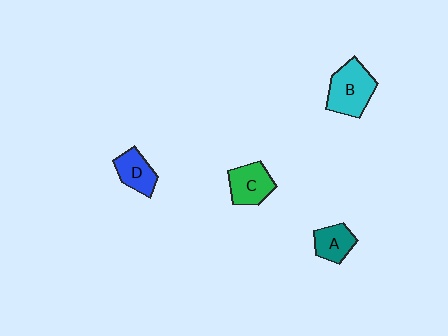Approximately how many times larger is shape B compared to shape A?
Approximately 1.7 times.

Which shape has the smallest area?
Shape A (teal).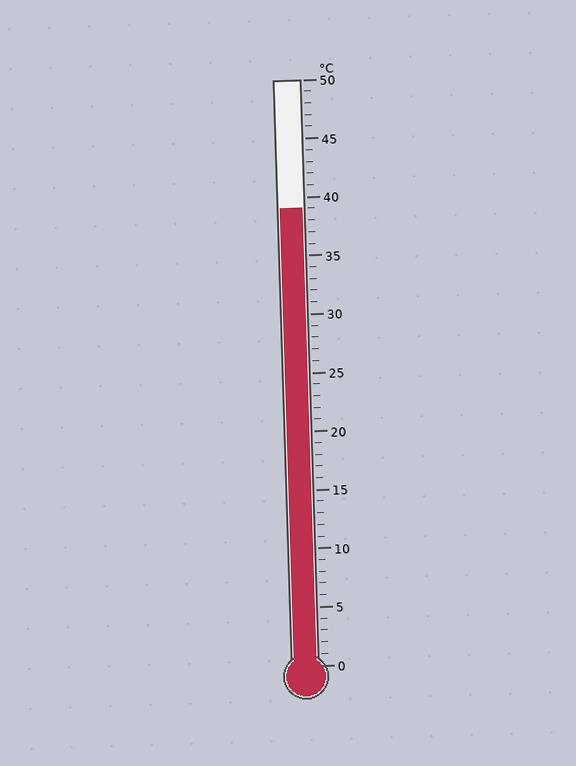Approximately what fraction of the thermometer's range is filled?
The thermometer is filled to approximately 80% of its range.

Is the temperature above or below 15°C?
The temperature is above 15°C.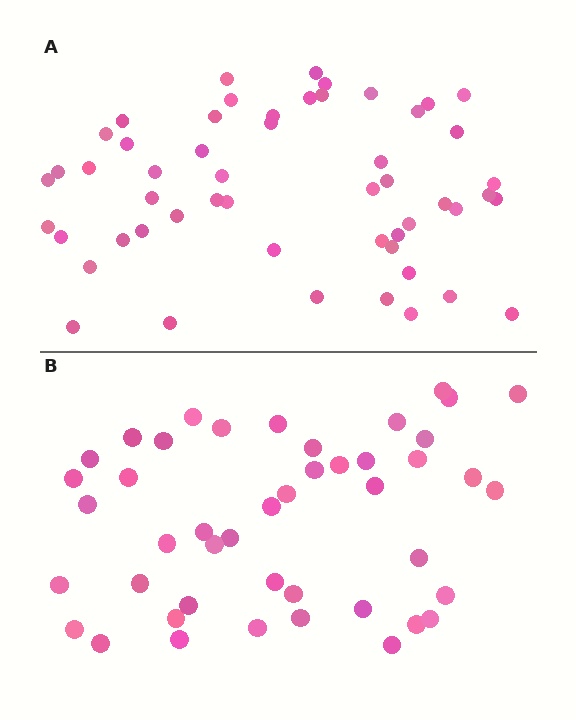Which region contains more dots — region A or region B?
Region A (the top region) has more dots.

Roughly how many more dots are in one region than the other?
Region A has roughly 8 or so more dots than region B.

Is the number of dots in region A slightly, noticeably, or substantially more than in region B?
Region A has only slightly more — the two regions are fairly close. The ratio is roughly 1.2 to 1.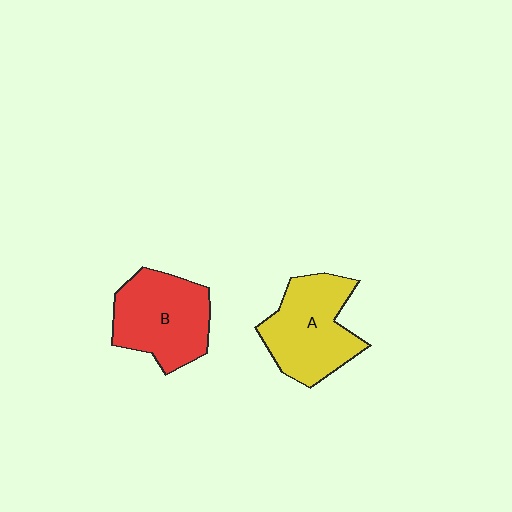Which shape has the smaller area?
Shape B (red).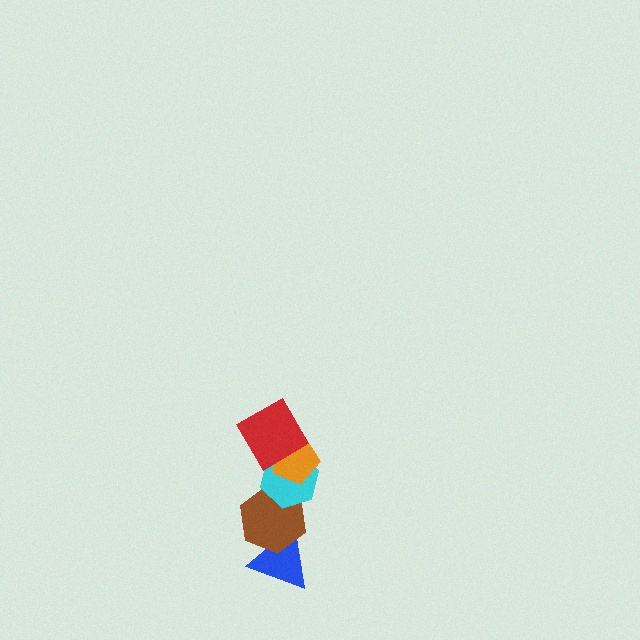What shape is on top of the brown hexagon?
The cyan hexagon is on top of the brown hexagon.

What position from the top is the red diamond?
The red diamond is 1st from the top.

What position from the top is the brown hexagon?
The brown hexagon is 4th from the top.